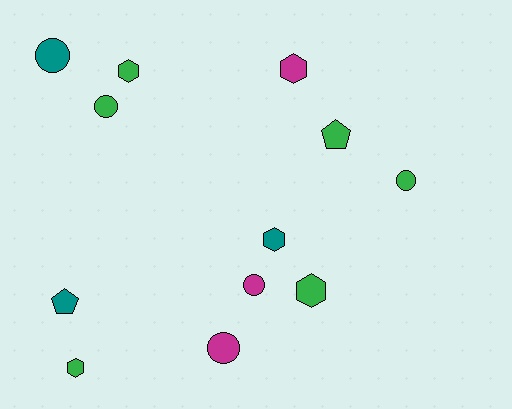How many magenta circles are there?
There are 2 magenta circles.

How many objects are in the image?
There are 12 objects.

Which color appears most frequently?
Green, with 6 objects.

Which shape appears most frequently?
Circle, with 5 objects.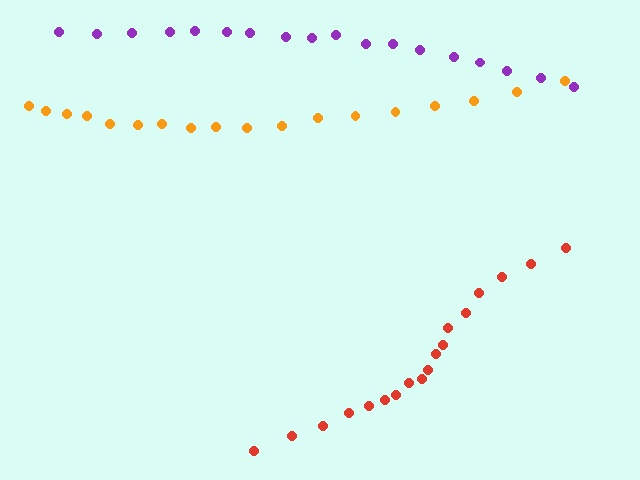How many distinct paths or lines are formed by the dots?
There are 3 distinct paths.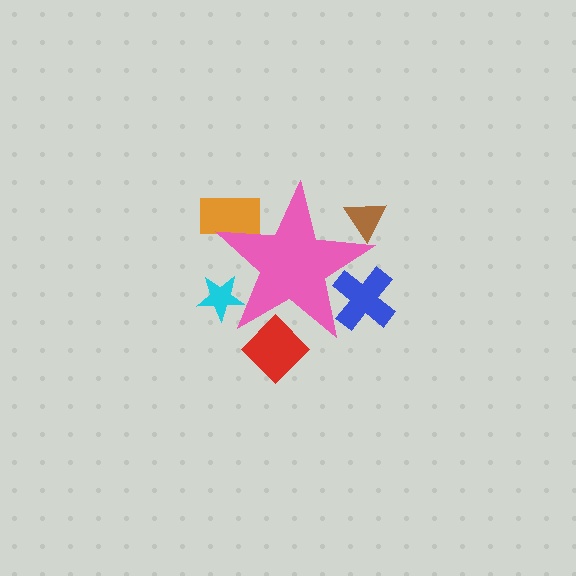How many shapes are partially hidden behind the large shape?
5 shapes are partially hidden.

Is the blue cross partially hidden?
Yes, the blue cross is partially hidden behind the pink star.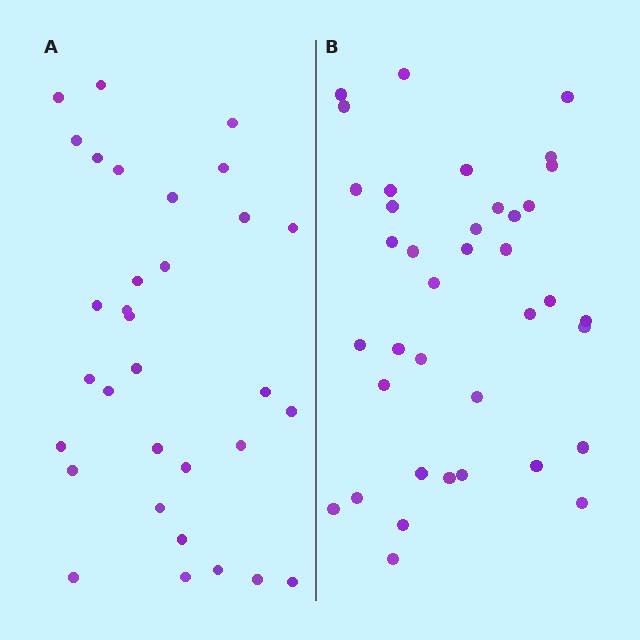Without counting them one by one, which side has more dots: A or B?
Region B (the right region) has more dots.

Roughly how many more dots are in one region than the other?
Region B has about 6 more dots than region A.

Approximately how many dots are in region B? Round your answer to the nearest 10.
About 40 dots. (The exact count is 38, which rounds to 40.)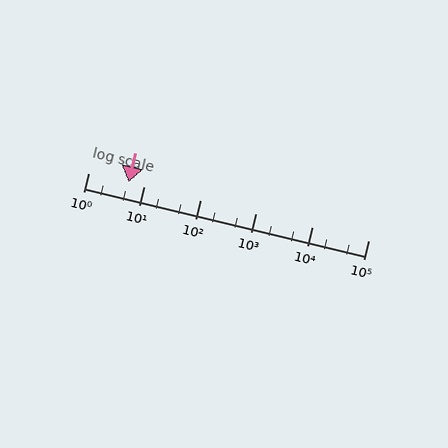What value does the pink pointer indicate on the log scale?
The pointer indicates approximately 5.3.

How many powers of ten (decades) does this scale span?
The scale spans 5 decades, from 1 to 100000.